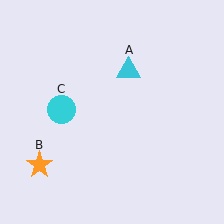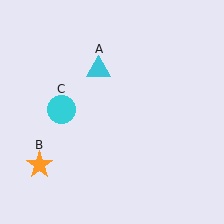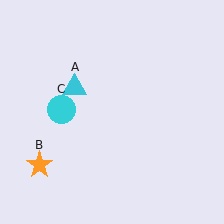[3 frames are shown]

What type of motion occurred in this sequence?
The cyan triangle (object A) rotated counterclockwise around the center of the scene.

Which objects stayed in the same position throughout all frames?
Orange star (object B) and cyan circle (object C) remained stationary.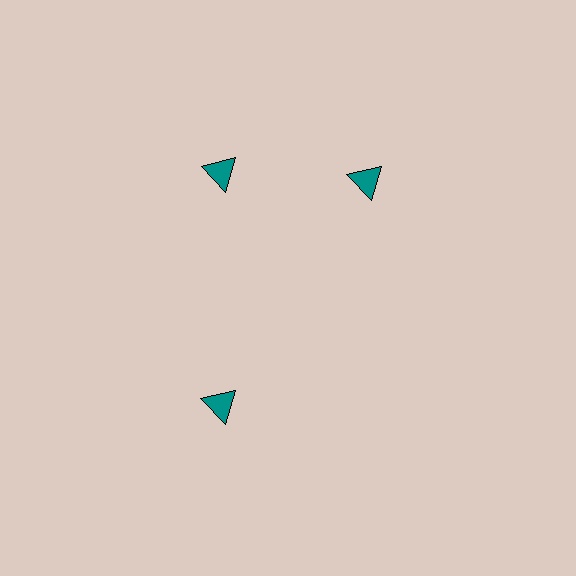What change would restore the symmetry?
The symmetry would be restored by rotating it back into even spacing with its neighbors so that all 3 triangles sit at equal angles and equal distance from the center.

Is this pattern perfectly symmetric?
No. The 3 teal triangles are arranged in a ring, but one element near the 3 o'clock position is rotated out of alignment along the ring, breaking the 3-fold rotational symmetry.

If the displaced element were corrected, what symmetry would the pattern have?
It would have 3-fold rotational symmetry — the pattern would map onto itself every 120 degrees.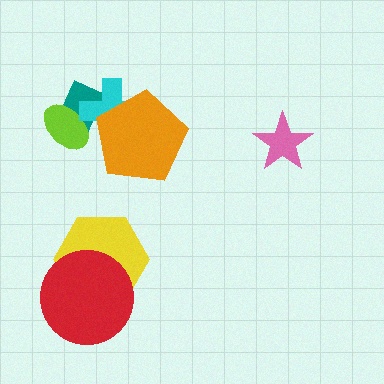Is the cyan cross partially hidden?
Yes, it is partially covered by another shape.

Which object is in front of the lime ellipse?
The cyan cross is in front of the lime ellipse.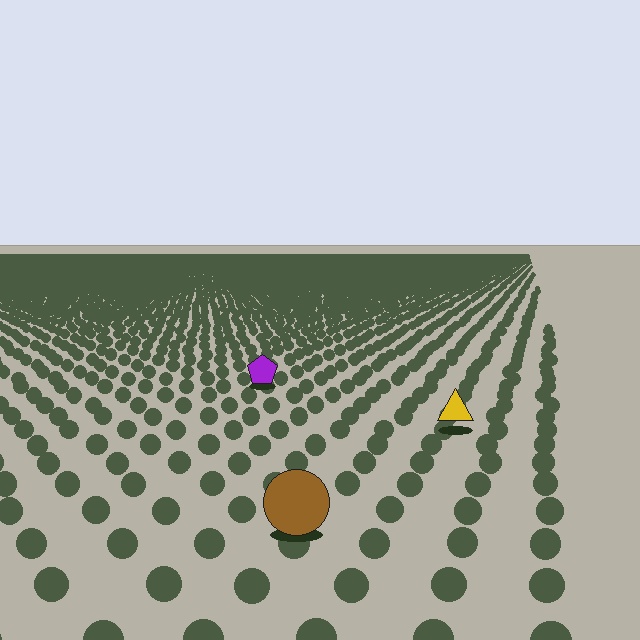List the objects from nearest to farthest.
From nearest to farthest: the brown circle, the yellow triangle, the purple pentagon.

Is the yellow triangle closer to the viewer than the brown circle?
No. The brown circle is closer — you can tell from the texture gradient: the ground texture is coarser near it.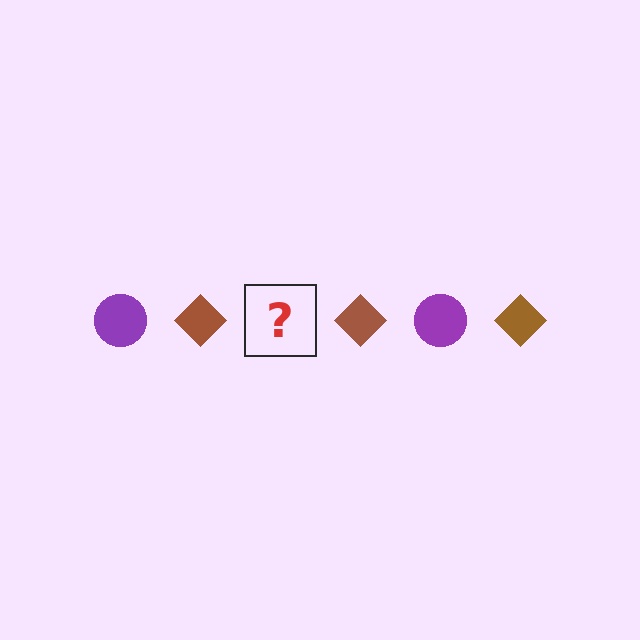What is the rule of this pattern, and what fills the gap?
The rule is that the pattern alternates between purple circle and brown diamond. The gap should be filled with a purple circle.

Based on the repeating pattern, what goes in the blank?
The blank should be a purple circle.